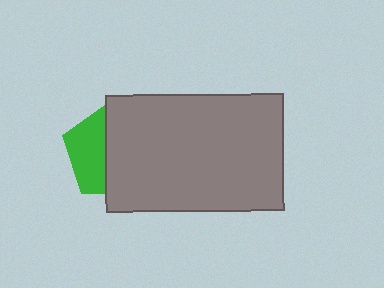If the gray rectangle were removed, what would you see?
You would see the complete green pentagon.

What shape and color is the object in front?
The object in front is a gray rectangle.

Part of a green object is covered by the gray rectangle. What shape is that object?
It is a pentagon.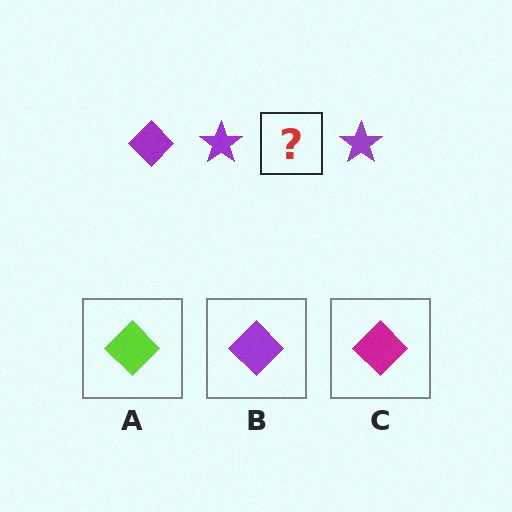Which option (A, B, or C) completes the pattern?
B.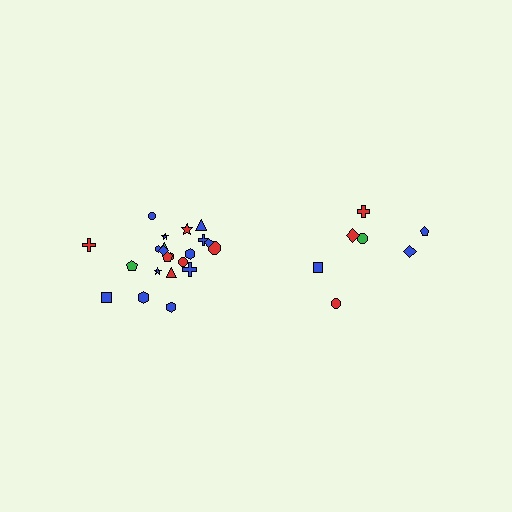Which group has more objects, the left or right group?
The left group.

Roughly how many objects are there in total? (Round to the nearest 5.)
Roughly 30 objects in total.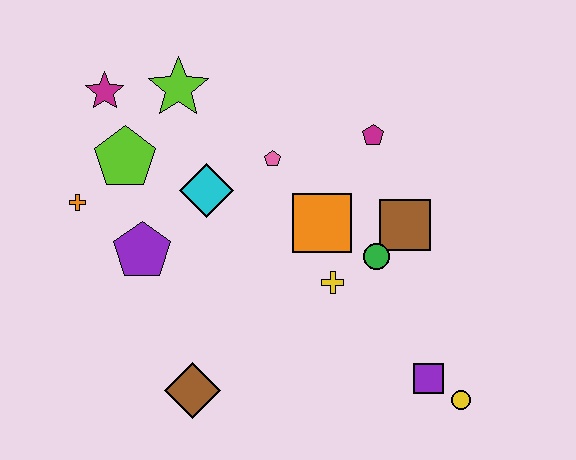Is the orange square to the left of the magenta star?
No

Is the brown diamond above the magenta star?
No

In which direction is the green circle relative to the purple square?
The green circle is above the purple square.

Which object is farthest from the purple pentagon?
The yellow circle is farthest from the purple pentagon.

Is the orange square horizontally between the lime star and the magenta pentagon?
Yes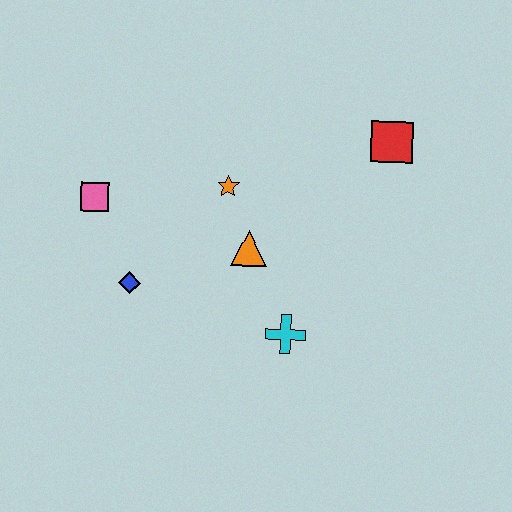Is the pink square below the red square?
Yes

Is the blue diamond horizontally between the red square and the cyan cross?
No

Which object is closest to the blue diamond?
The pink square is closest to the blue diamond.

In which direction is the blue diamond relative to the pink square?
The blue diamond is below the pink square.